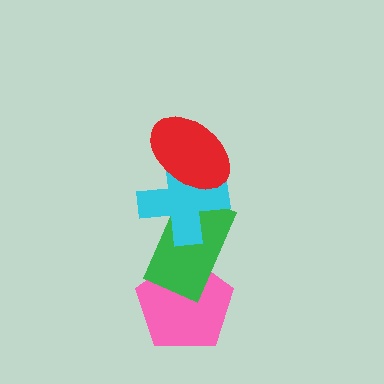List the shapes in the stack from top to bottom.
From top to bottom: the red ellipse, the cyan cross, the green rectangle, the pink pentagon.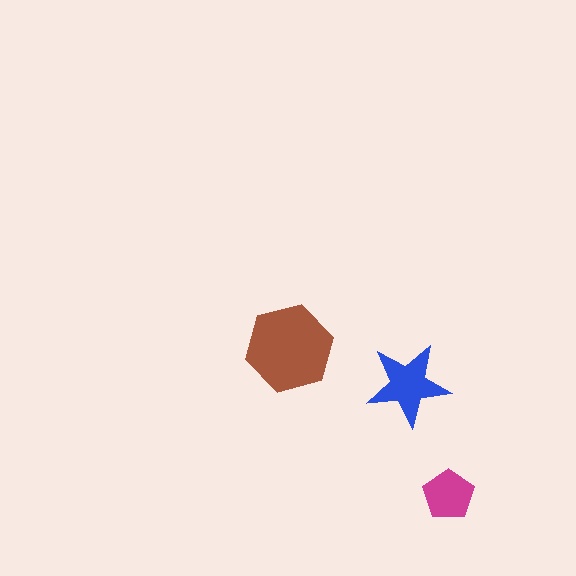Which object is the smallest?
The magenta pentagon.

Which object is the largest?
The brown hexagon.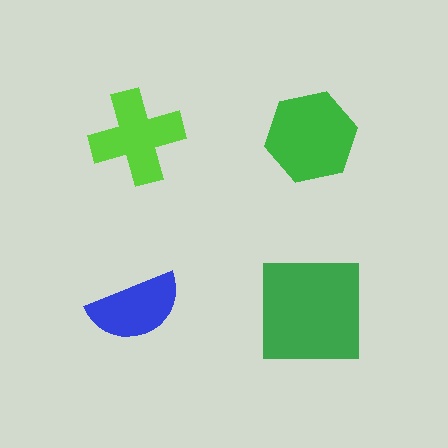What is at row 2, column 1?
A blue semicircle.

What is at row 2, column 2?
A green square.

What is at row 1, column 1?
A lime cross.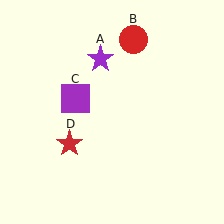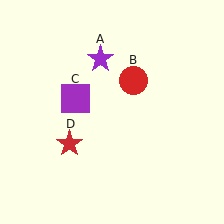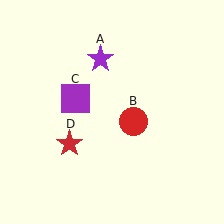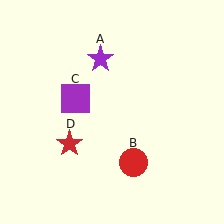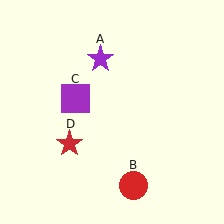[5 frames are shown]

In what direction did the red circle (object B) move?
The red circle (object B) moved down.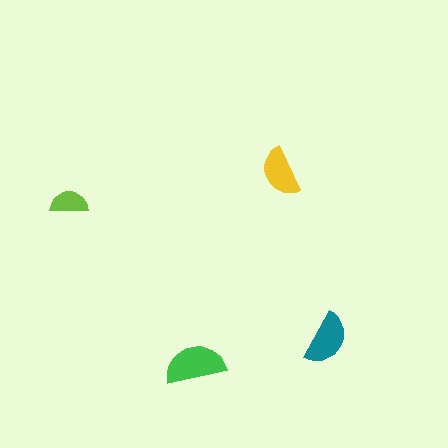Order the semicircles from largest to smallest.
the green one, the teal one, the yellow one, the lime one.